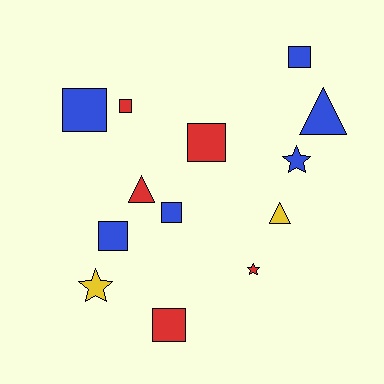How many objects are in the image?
There are 13 objects.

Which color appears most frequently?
Blue, with 6 objects.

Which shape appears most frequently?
Square, with 7 objects.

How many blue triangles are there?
There is 1 blue triangle.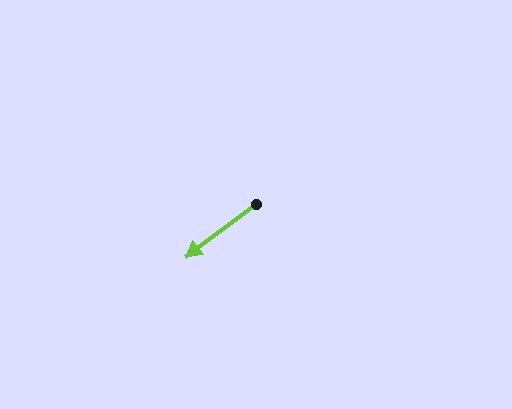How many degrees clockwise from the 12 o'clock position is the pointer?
Approximately 233 degrees.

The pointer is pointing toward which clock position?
Roughly 8 o'clock.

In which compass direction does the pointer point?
Southwest.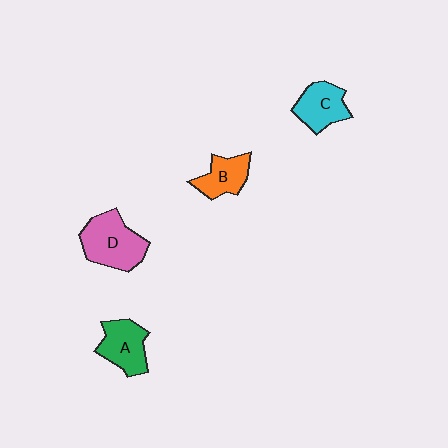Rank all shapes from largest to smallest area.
From largest to smallest: D (pink), A (green), C (cyan), B (orange).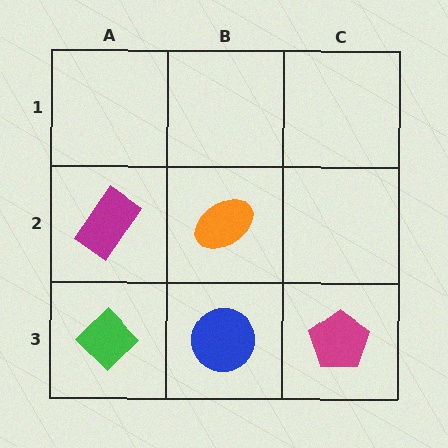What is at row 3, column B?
A blue circle.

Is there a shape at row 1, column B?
No, that cell is empty.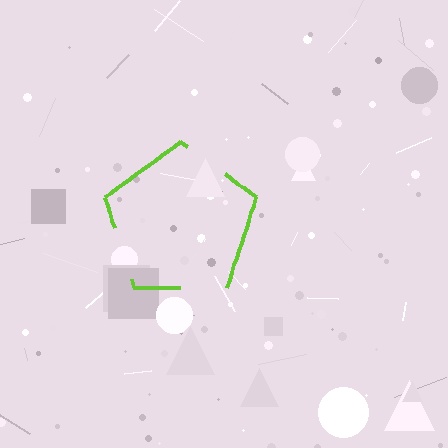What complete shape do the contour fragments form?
The contour fragments form a pentagon.